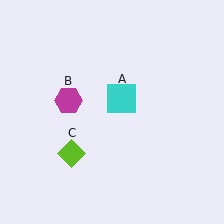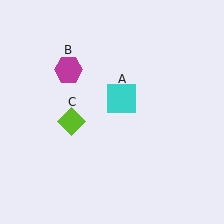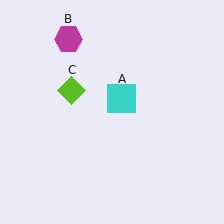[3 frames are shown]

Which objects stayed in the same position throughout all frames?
Cyan square (object A) remained stationary.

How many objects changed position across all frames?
2 objects changed position: magenta hexagon (object B), lime diamond (object C).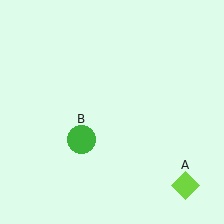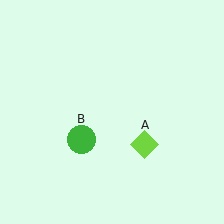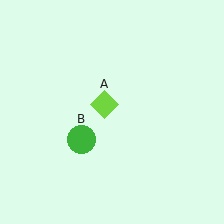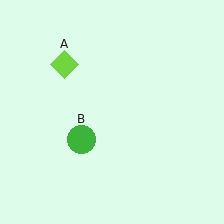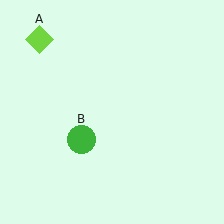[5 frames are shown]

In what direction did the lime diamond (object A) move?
The lime diamond (object A) moved up and to the left.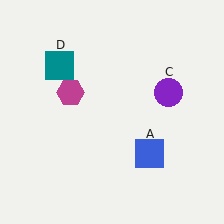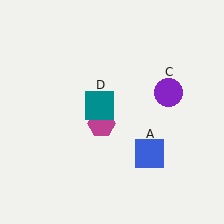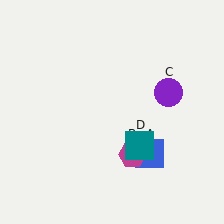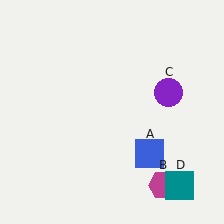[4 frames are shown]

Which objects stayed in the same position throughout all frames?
Blue square (object A) and purple circle (object C) remained stationary.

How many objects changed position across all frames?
2 objects changed position: magenta hexagon (object B), teal square (object D).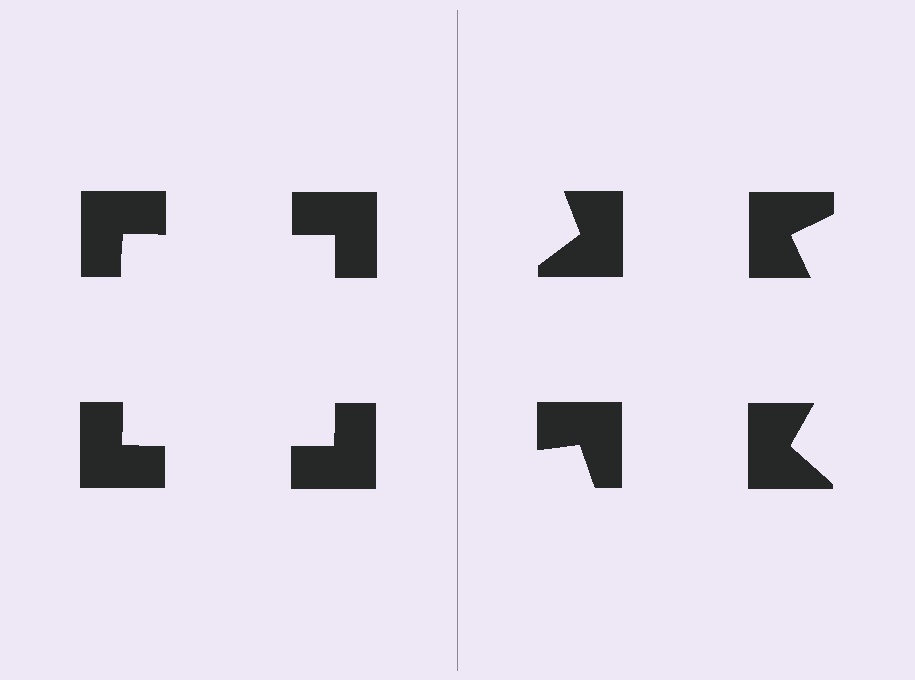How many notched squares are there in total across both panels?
8 — 4 on each side.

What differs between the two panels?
The notched squares are positioned identically on both sides; only the wedge orientations differ. On the left they align to a square; on the right they are misaligned.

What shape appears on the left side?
An illusory square.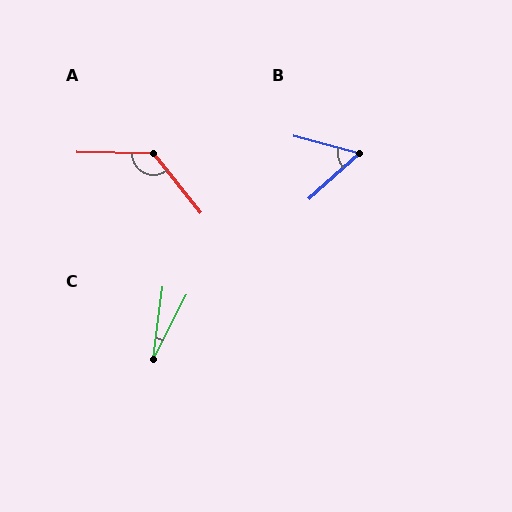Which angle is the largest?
A, at approximately 130 degrees.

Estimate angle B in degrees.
Approximately 57 degrees.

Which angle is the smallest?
C, at approximately 20 degrees.